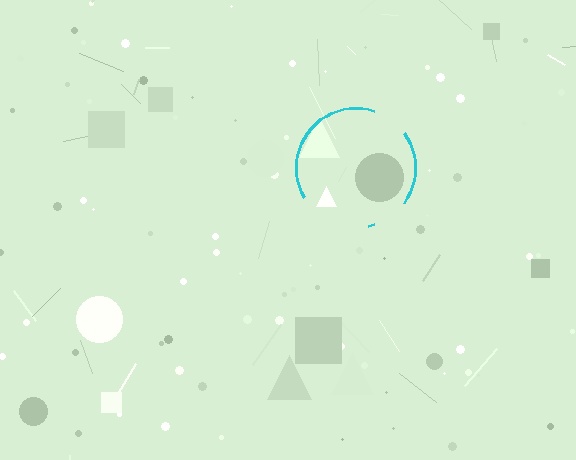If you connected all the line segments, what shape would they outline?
They would outline a circle.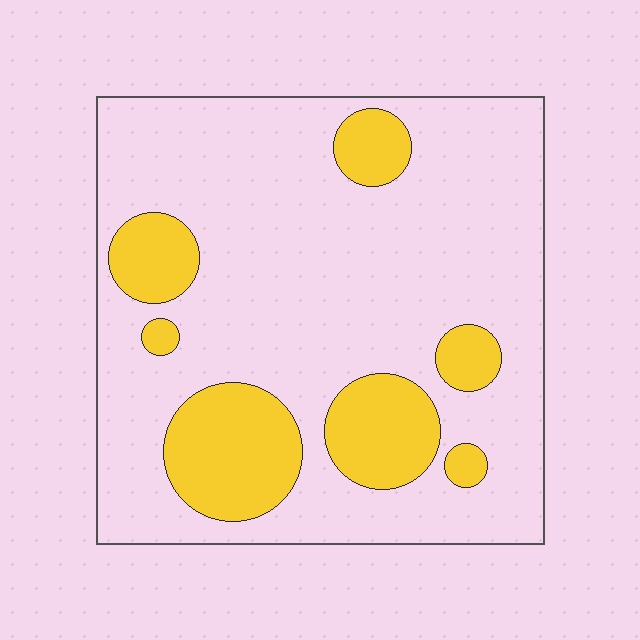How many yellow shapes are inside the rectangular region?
7.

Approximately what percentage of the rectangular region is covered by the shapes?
Approximately 20%.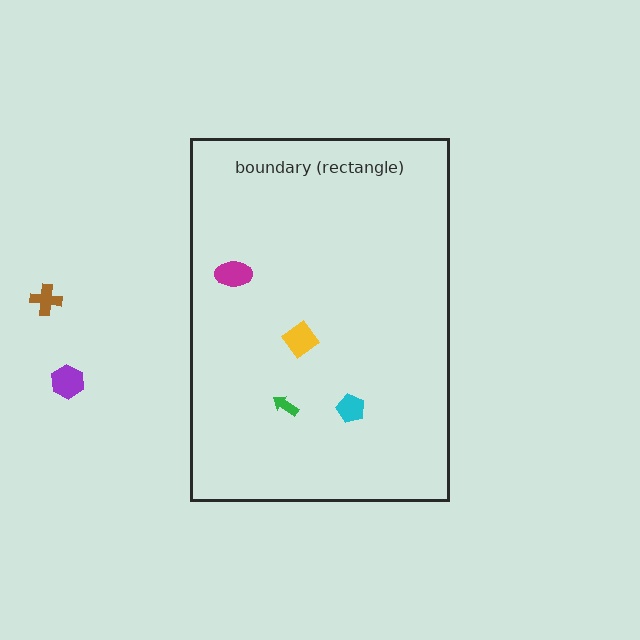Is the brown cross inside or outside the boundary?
Outside.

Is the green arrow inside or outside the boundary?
Inside.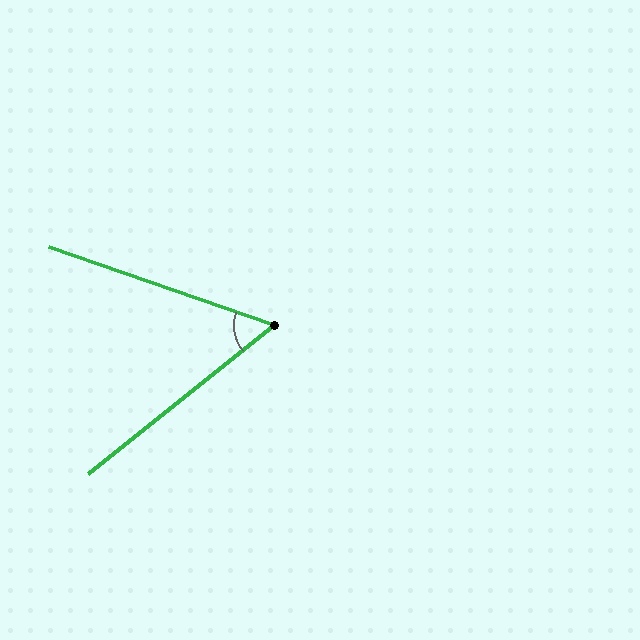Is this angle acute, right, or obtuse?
It is acute.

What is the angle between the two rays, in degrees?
Approximately 58 degrees.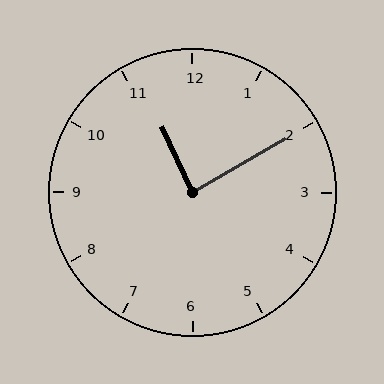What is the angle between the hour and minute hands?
Approximately 85 degrees.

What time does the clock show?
11:10.